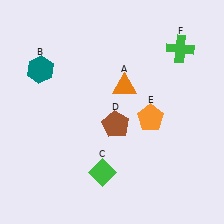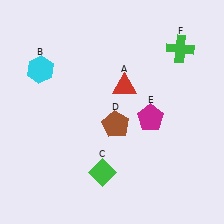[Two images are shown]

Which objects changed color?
A changed from orange to red. B changed from teal to cyan. E changed from orange to magenta.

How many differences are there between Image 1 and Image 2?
There are 3 differences between the two images.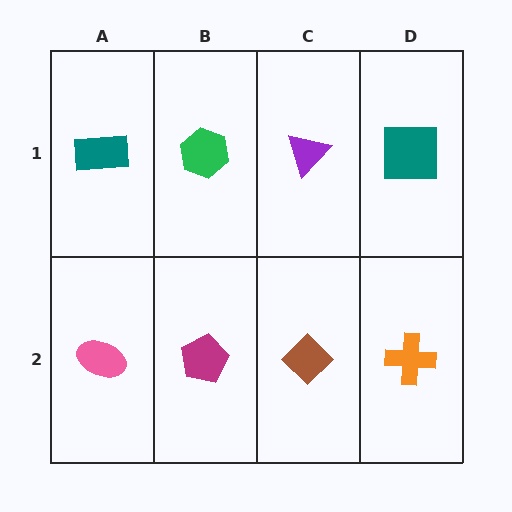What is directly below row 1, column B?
A magenta pentagon.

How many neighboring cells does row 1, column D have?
2.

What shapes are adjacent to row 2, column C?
A purple triangle (row 1, column C), a magenta pentagon (row 2, column B), an orange cross (row 2, column D).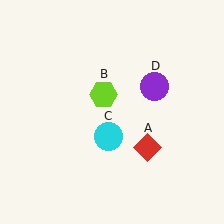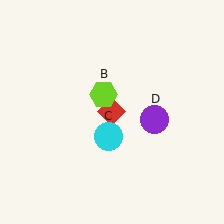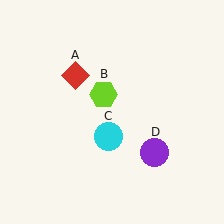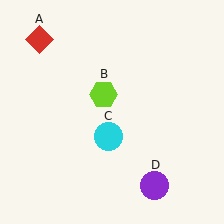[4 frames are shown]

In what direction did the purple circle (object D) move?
The purple circle (object D) moved down.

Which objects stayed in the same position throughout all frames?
Lime hexagon (object B) and cyan circle (object C) remained stationary.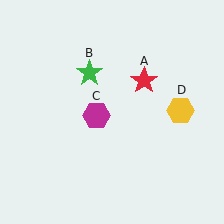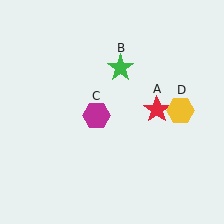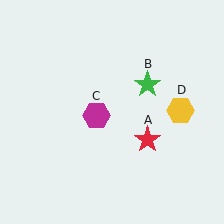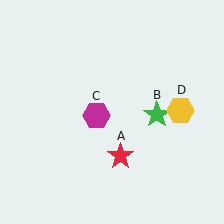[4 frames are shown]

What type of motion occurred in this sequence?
The red star (object A), green star (object B) rotated clockwise around the center of the scene.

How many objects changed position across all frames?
2 objects changed position: red star (object A), green star (object B).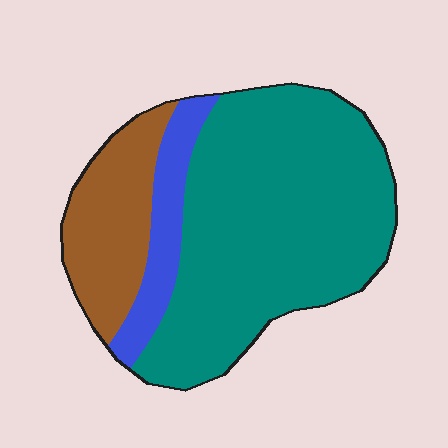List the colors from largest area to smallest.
From largest to smallest: teal, brown, blue.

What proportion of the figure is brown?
Brown takes up about one fifth (1/5) of the figure.